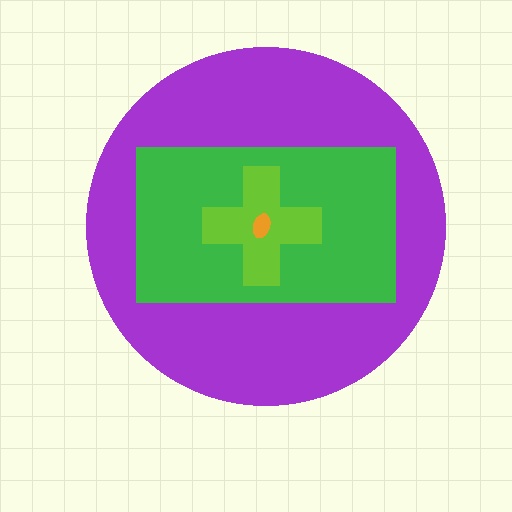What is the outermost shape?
The purple circle.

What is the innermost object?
The orange ellipse.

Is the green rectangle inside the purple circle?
Yes.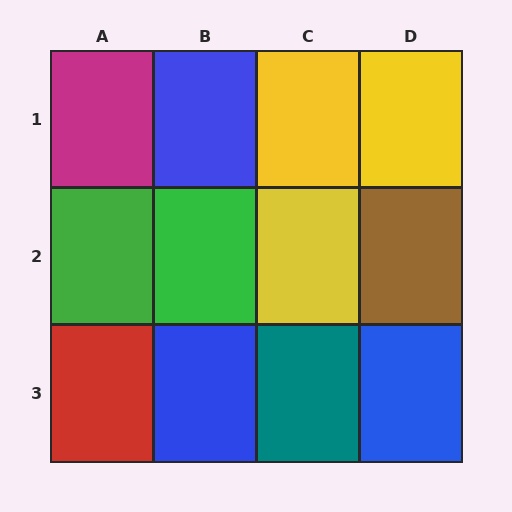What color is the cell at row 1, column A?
Magenta.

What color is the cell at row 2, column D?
Brown.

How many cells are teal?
1 cell is teal.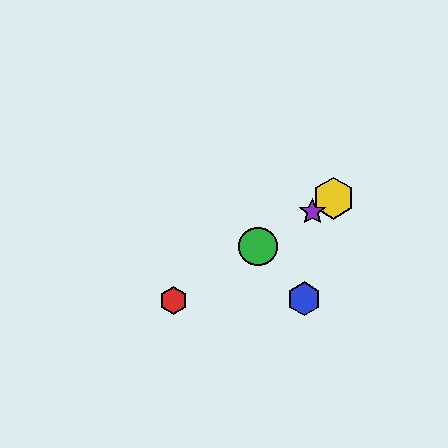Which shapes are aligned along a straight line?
The red hexagon, the green circle, the yellow hexagon, the purple star are aligned along a straight line.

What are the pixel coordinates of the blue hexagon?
The blue hexagon is at (304, 299).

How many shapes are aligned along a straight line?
4 shapes (the red hexagon, the green circle, the yellow hexagon, the purple star) are aligned along a straight line.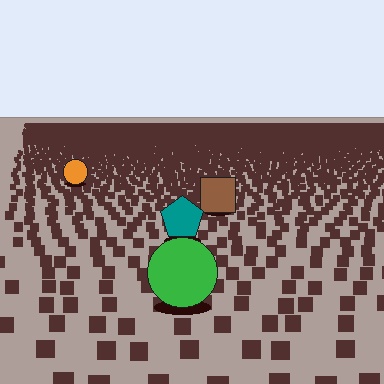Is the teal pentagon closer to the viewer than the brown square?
Yes. The teal pentagon is closer — you can tell from the texture gradient: the ground texture is coarser near it.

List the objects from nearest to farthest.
From nearest to farthest: the green circle, the teal pentagon, the brown square, the orange circle.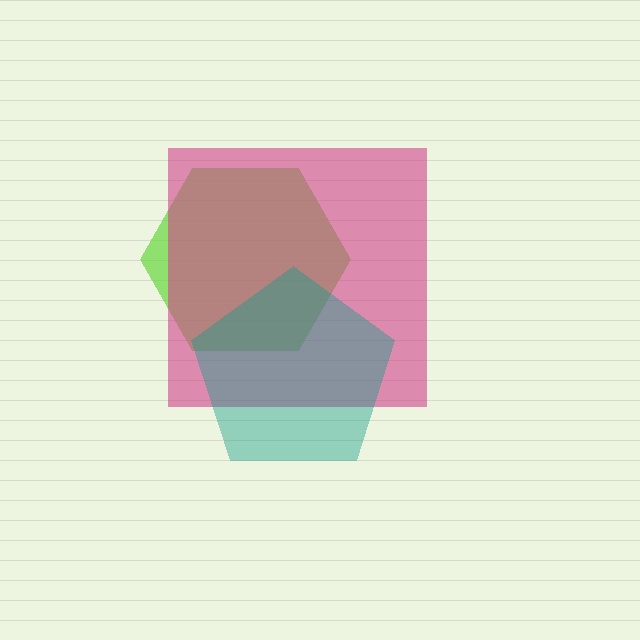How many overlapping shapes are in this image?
There are 3 overlapping shapes in the image.